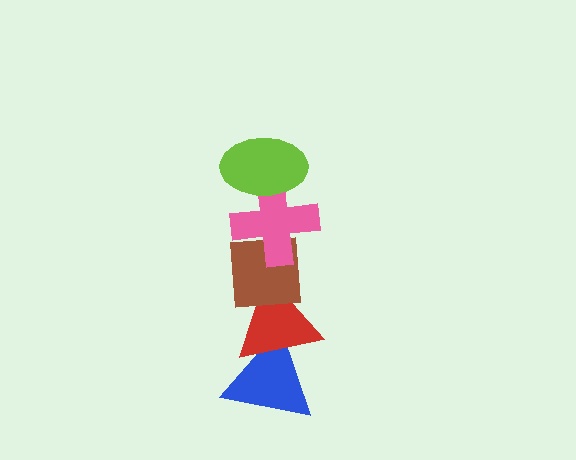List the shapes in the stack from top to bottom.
From top to bottom: the lime ellipse, the pink cross, the brown square, the red triangle, the blue triangle.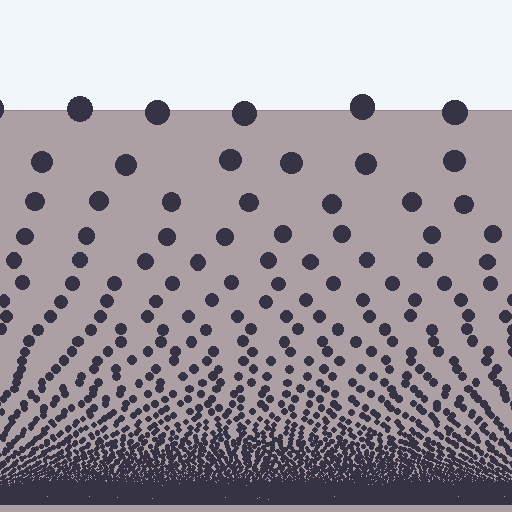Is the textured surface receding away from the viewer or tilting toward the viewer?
The surface appears to tilt toward the viewer. Texture elements get larger and sparser toward the top.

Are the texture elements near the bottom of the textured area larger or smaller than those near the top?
Smaller. The gradient is inverted — elements near the bottom are smaller and denser.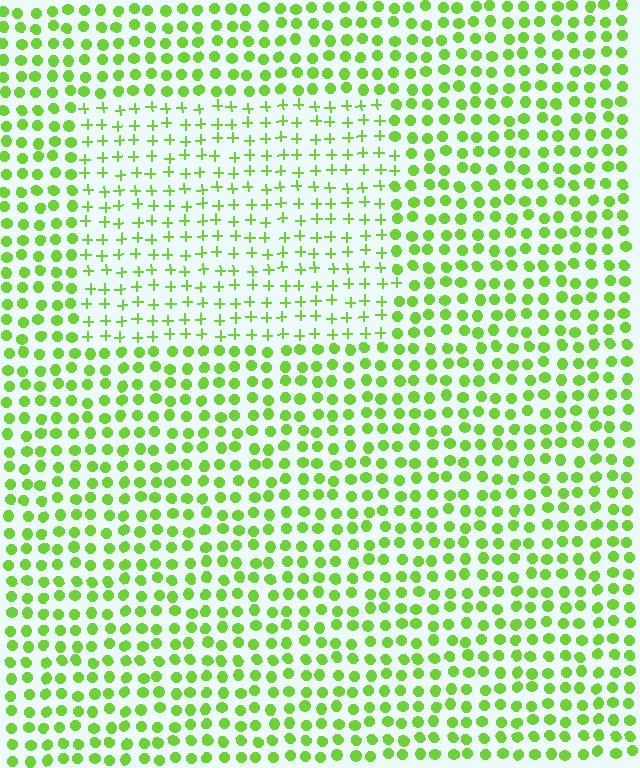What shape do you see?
I see a rectangle.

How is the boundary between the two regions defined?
The boundary is defined by a change in element shape: plus signs inside vs. circles outside. All elements share the same color and spacing.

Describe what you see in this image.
The image is filled with small lime elements arranged in a uniform grid. A rectangle-shaped region contains plus signs, while the surrounding area contains circles. The boundary is defined purely by the change in element shape.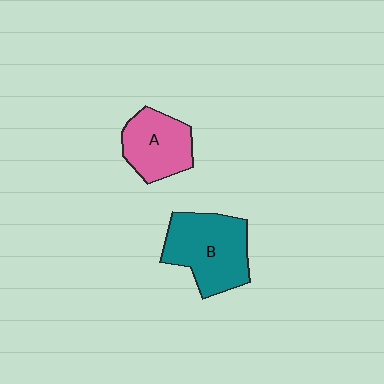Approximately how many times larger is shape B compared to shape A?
Approximately 1.4 times.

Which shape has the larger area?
Shape B (teal).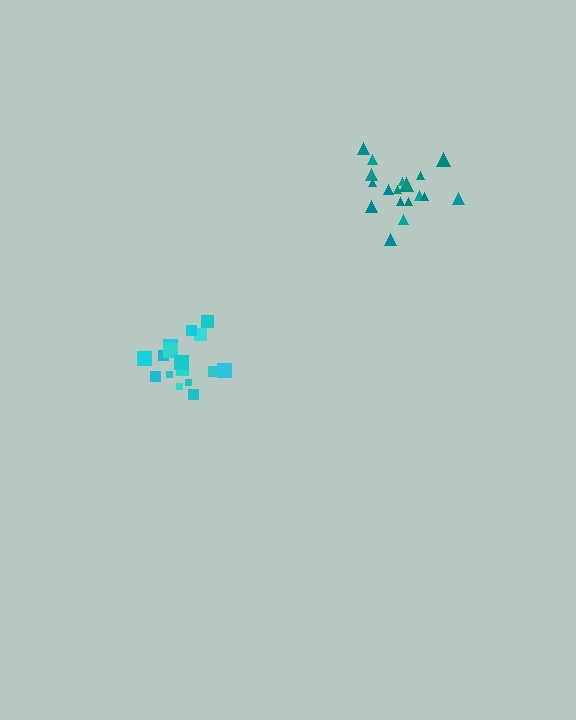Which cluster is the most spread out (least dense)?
Cyan.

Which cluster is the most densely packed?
Teal.